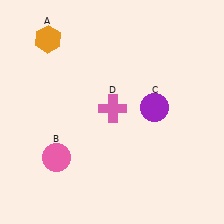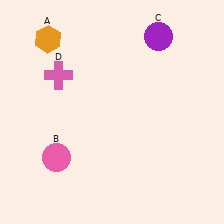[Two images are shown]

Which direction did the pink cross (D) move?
The pink cross (D) moved left.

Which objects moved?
The objects that moved are: the purple circle (C), the pink cross (D).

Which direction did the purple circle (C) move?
The purple circle (C) moved up.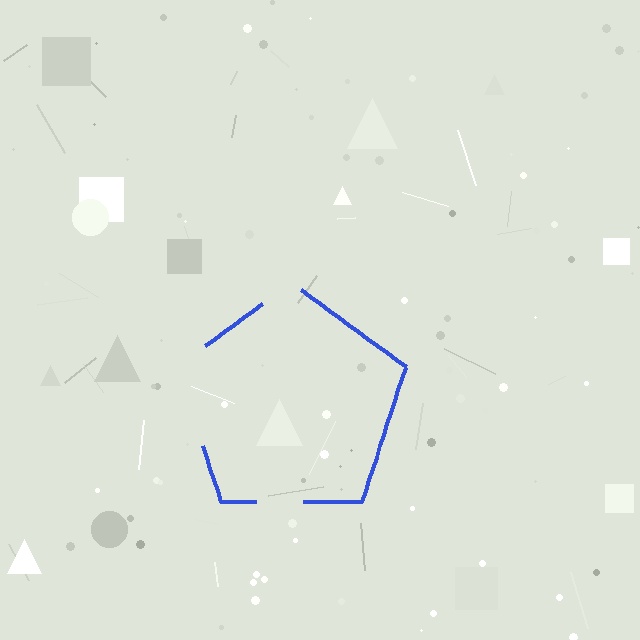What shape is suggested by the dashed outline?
The dashed outline suggests a pentagon.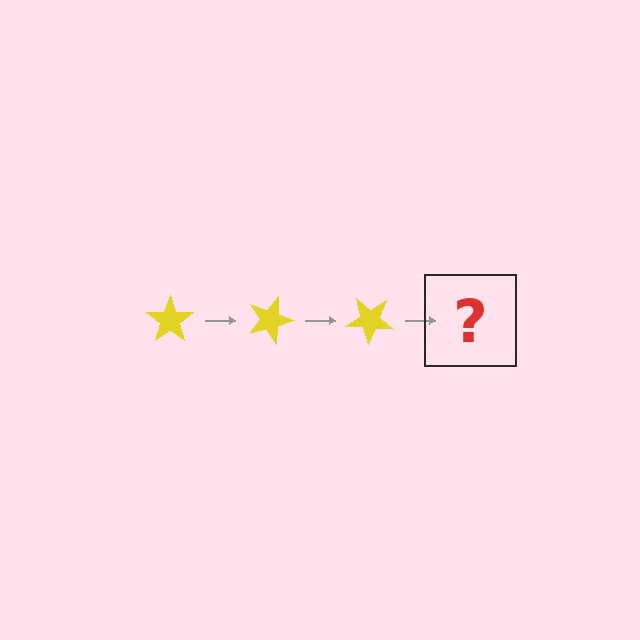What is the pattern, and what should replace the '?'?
The pattern is that the star rotates 20 degrees each step. The '?' should be a yellow star rotated 60 degrees.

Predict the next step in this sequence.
The next step is a yellow star rotated 60 degrees.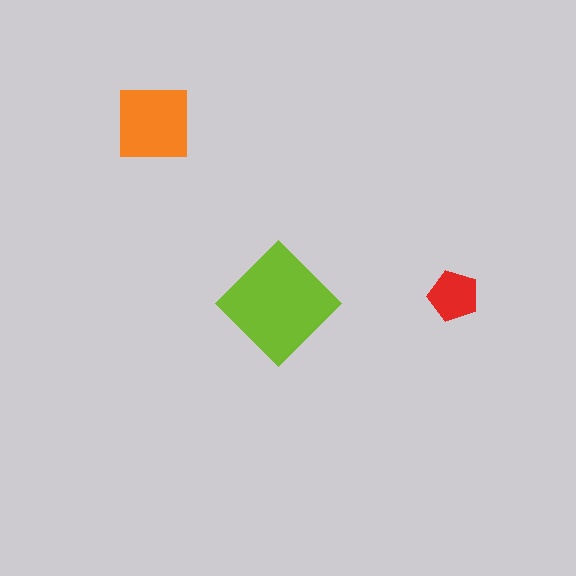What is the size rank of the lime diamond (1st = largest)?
1st.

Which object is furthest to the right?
The red pentagon is rightmost.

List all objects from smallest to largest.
The red pentagon, the orange square, the lime diamond.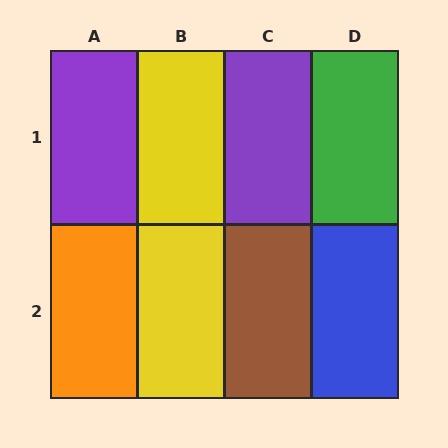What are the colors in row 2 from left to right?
Orange, yellow, brown, blue.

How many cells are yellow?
2 cells are yellow.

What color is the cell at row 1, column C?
Purple.